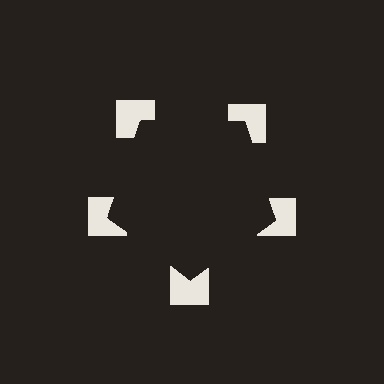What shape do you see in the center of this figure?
An illusory pentagon — its edges are inferred from the aligned wedge cuts in the notched squares, not physically drawn.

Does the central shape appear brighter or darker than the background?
It typically appears slightly darker than the background, even though no actual brightness change is drawn.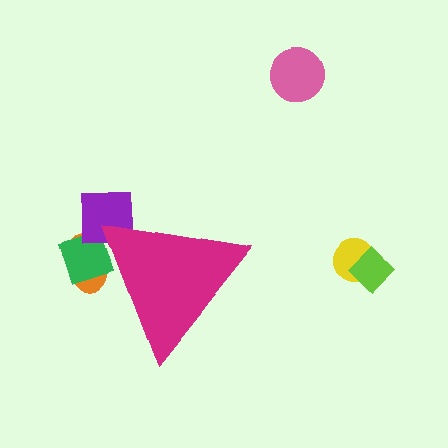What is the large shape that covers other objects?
A magenta triangle.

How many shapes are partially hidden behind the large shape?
3 shapes are partially hidden.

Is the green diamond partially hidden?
Yes, the green diamond is partially hidden behind the magenta triangle.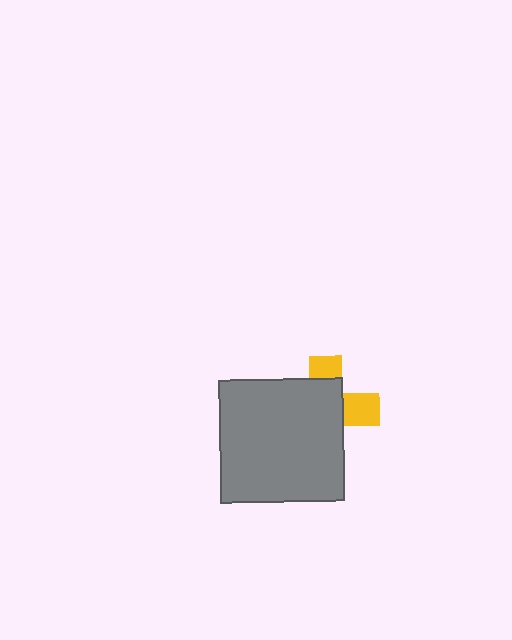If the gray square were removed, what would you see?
You would see the complete yellow cross.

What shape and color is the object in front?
The object in front is a gray square.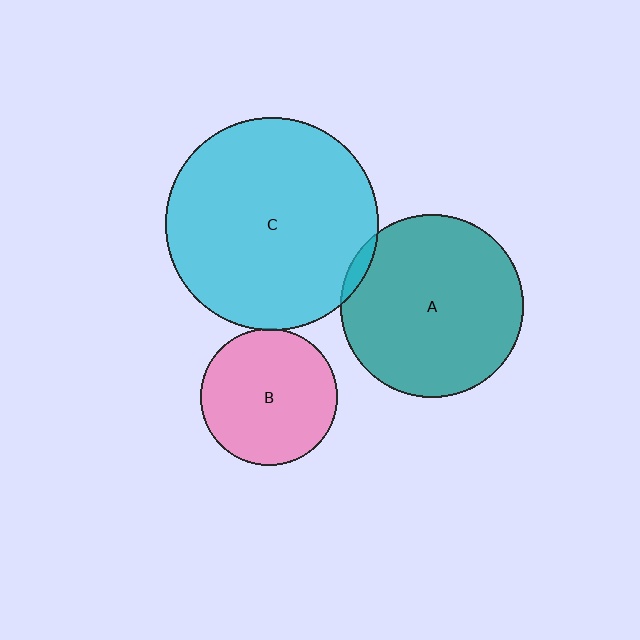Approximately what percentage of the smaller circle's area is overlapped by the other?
Approximately 5%.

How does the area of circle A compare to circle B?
Approximately 1.8 times.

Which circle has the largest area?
Circle C (cyan).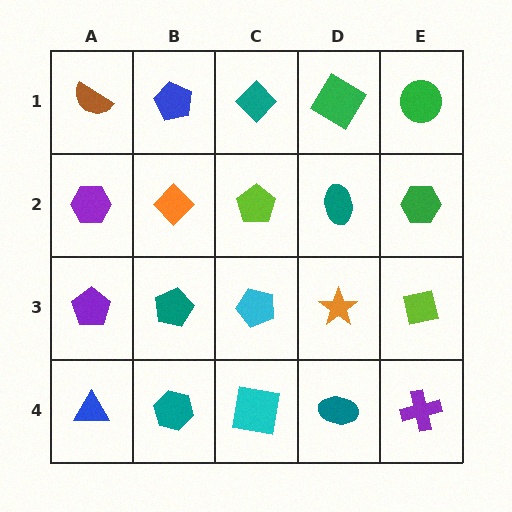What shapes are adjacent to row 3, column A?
A purple hexagon (row 2, column A), a blue triangle (row 4, column A), a teal pentagon (row 3, column B).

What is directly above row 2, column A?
A brown semicircle.